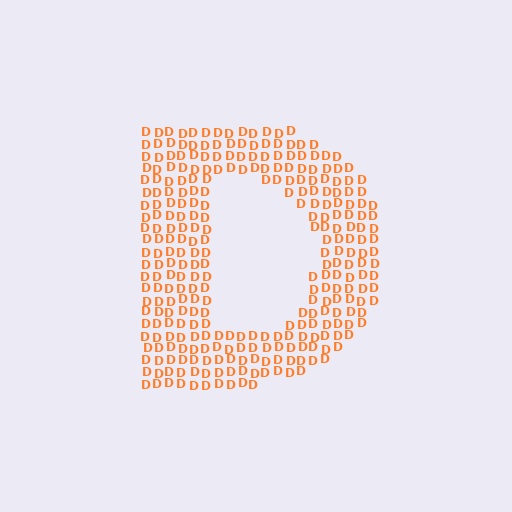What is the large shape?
The large shape is the letter D.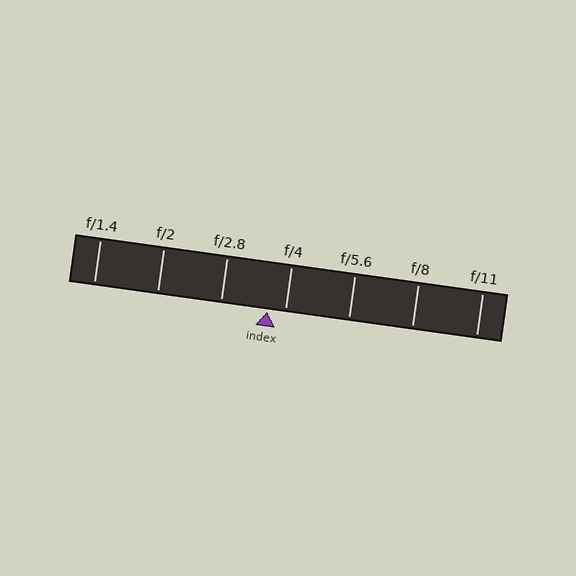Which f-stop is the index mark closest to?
The index mark is closest to f/4.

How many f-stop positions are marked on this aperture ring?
There are 7 f-stop positions marked.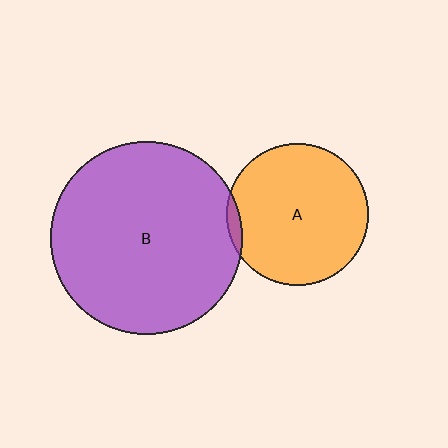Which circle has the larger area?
Circle B (purple).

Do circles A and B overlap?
Yes.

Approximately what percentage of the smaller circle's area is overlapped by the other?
Approximately 5%.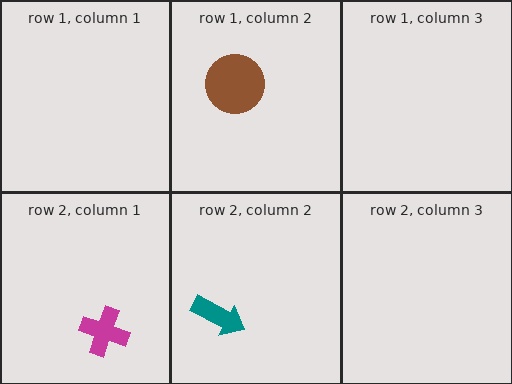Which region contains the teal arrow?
The row 2, column 2 region.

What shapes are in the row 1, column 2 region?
The brown circle.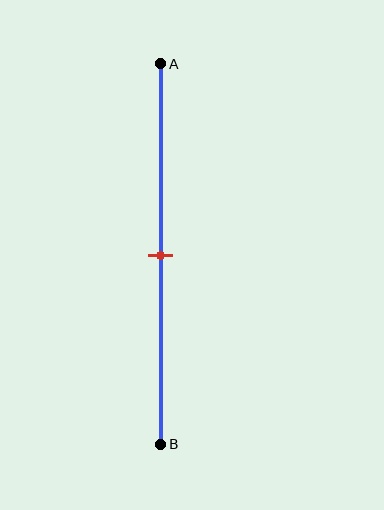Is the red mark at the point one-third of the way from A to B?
No, the mark is at about 50% from A, not at the 33% one-third point.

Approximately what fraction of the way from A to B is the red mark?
The red mark is approximately 50% of the way from A to B.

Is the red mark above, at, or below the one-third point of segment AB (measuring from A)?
The red mark is below the one-third point of segment AB.